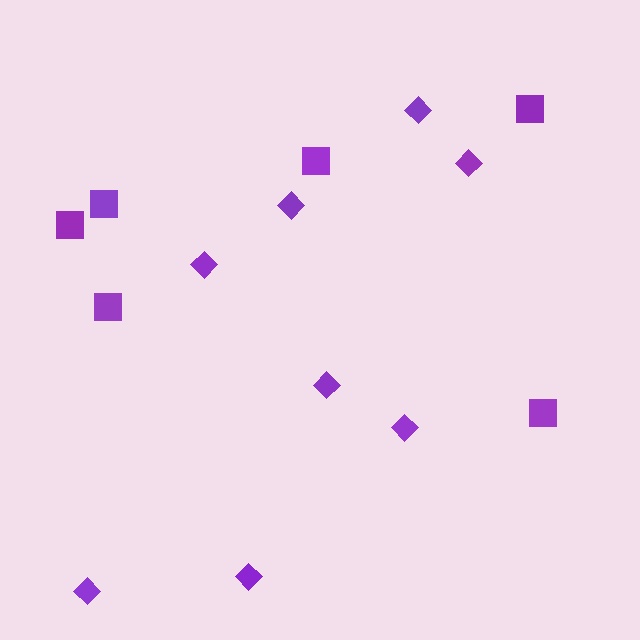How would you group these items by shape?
There are 2 groups: one group of diamonds (8) and one group of squares (6).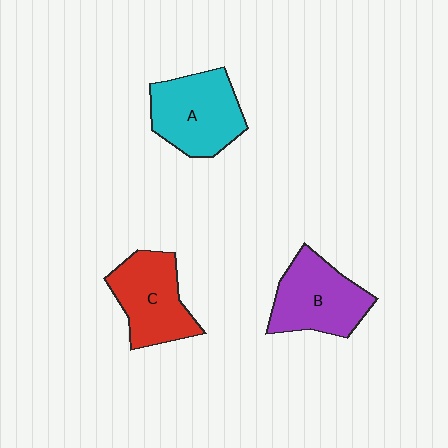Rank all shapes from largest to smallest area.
From largest to smallest: A (cyan), B (purple), C (red).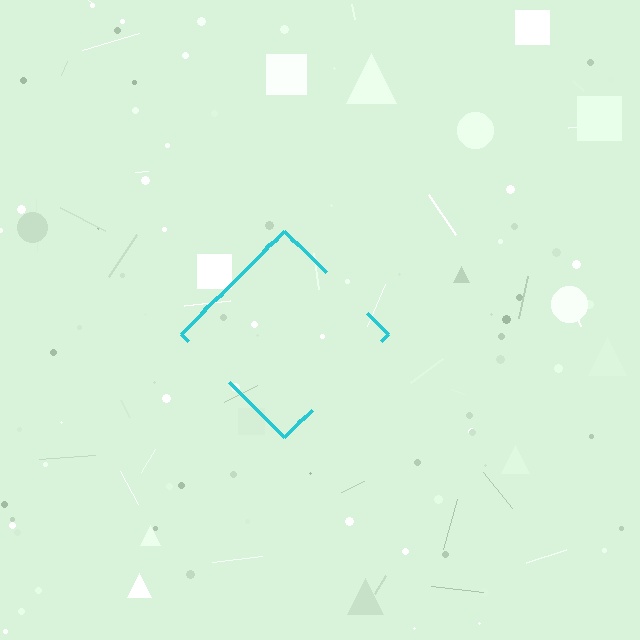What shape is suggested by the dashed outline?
The dashed outline suggests a diamond.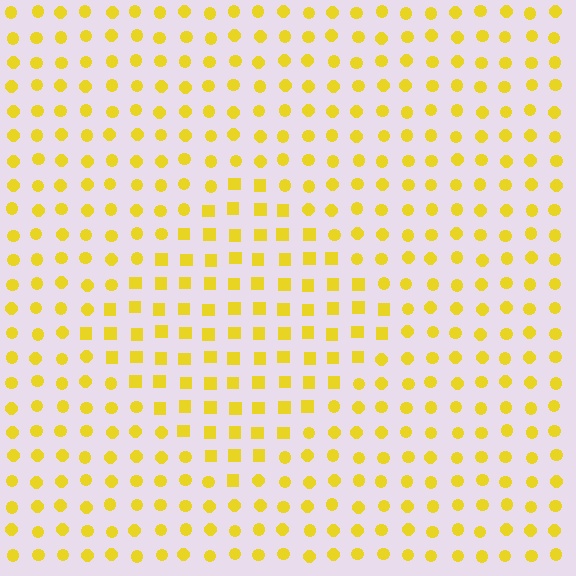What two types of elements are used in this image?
The image uses squares inside the diamond region and circles outside it.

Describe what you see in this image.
The image is filled with small yellow elements arranged in a uniform grid. A diamond-shaped region contains squares, while the surrounding area contains circles. The boundary is defined purely by the change in element shape.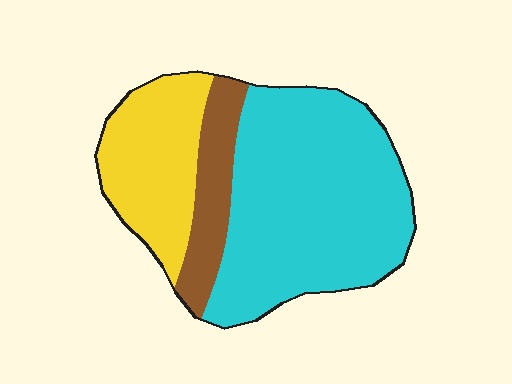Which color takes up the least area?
Brown, at roughly 15%.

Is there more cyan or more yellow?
Cyan.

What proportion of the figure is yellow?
Yellow covers roughly 25% of the figure.